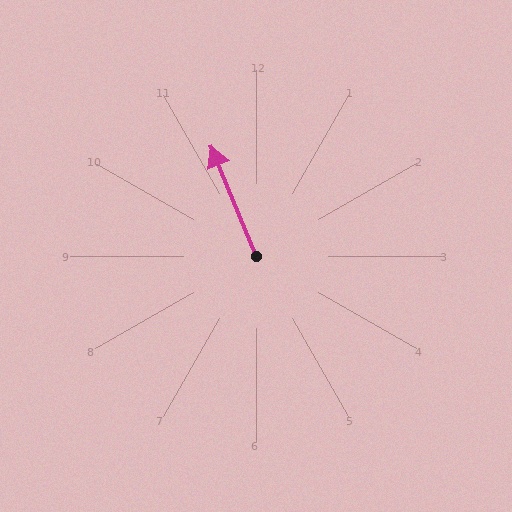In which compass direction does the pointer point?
North.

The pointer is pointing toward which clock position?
Roughly 11 o'clock.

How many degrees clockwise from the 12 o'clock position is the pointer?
Approximately 338 degrees.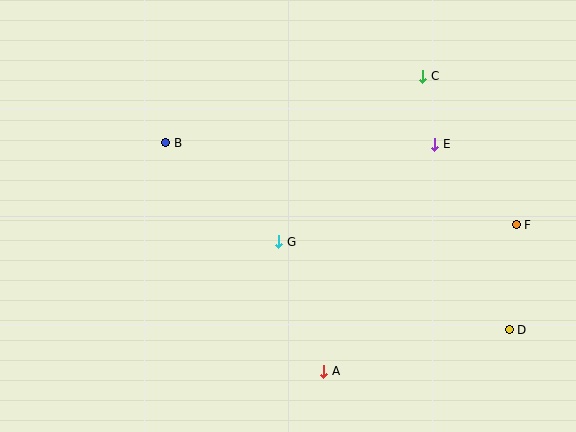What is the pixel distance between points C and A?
The distance between C and A is 311 pixels.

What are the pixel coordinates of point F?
Point F is at (516, 225).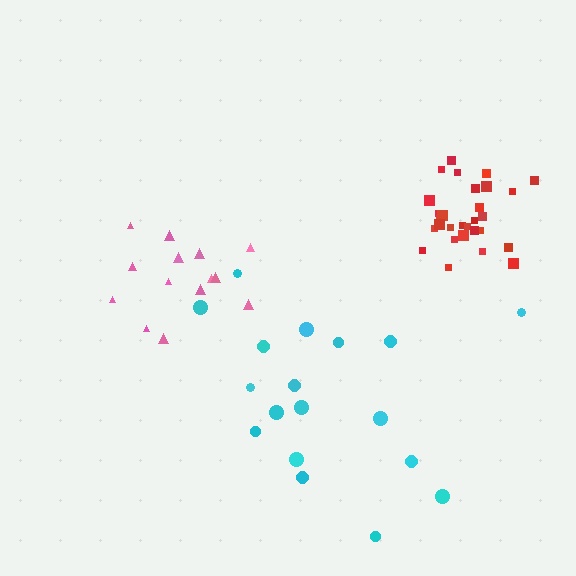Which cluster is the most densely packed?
Red.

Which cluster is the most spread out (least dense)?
Cyan.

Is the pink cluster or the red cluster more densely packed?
Red.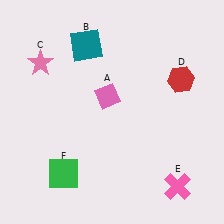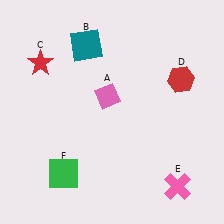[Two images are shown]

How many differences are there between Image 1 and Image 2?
There is 1 difference between the two images.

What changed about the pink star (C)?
In Image 1, C is pink. In Image 2, it changed to red.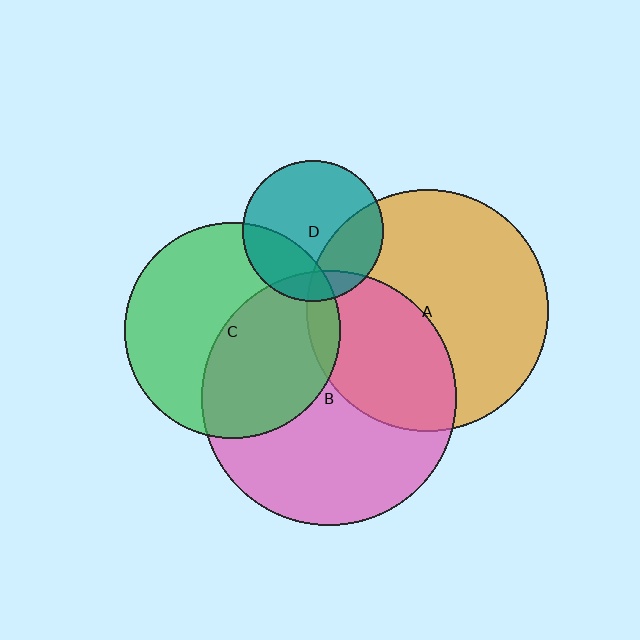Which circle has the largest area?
Circle B (pink).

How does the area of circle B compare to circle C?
Approximately 1.4 times.